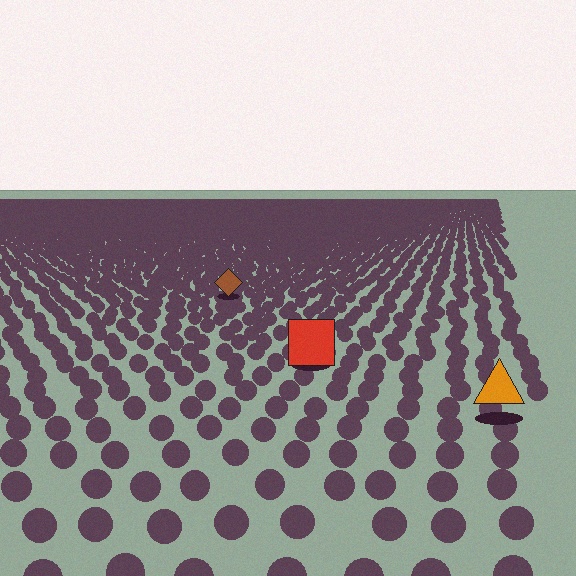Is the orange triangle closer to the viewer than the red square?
Yes. The orange triangle is closer — you can tell from the texture gradient: the ground texture is coarser near it.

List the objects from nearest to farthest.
From nearest to farthest: the orange triangle, the red square, the brown diamond.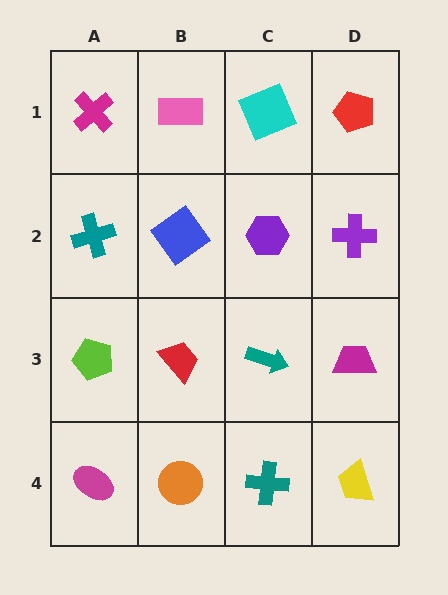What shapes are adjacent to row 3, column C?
A purple hexagon (row 2, column C), a teal cross (row 4, column C), a red trapezoid (row 3, column B), a magenta trapezoid (row 3, column D).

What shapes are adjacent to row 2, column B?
A pink rectangle (row 1, column B), a red trapezoid (row 3, column B), a teal cross (row 2, column A), a purple hexagon (row 2, column C).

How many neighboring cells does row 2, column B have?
4.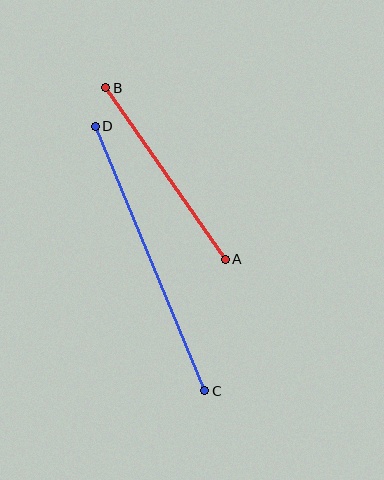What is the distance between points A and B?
The distance is approximately 209 pixels.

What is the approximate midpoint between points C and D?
The midpoint is at approximately (150, 259) pixels.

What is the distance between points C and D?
The distance is approximately 286 pixels.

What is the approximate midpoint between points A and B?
The midpoint is at approximately (165, 173) pixels.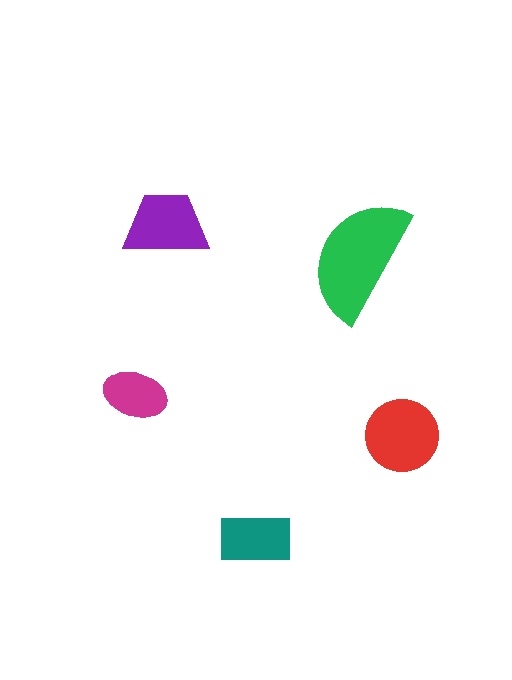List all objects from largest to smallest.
The green semicircle, the red circle, the purple trapezoid, the teal rectangle, the magenta ellipse.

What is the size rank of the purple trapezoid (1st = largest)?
3rd.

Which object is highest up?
The purple trapezoid is topmost.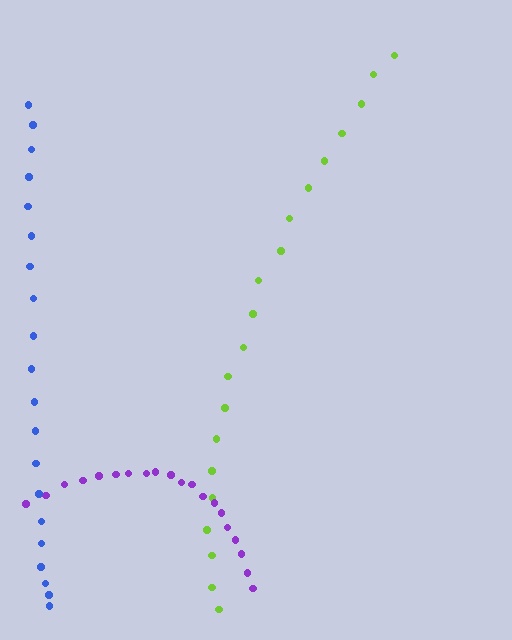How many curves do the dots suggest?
There are 3 distinct paths.